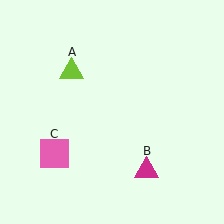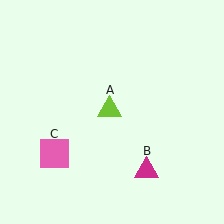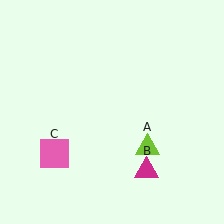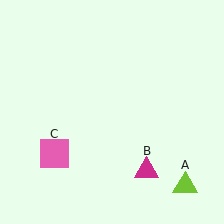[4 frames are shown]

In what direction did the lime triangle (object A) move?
The lime triangle (object A) moved down and to the right.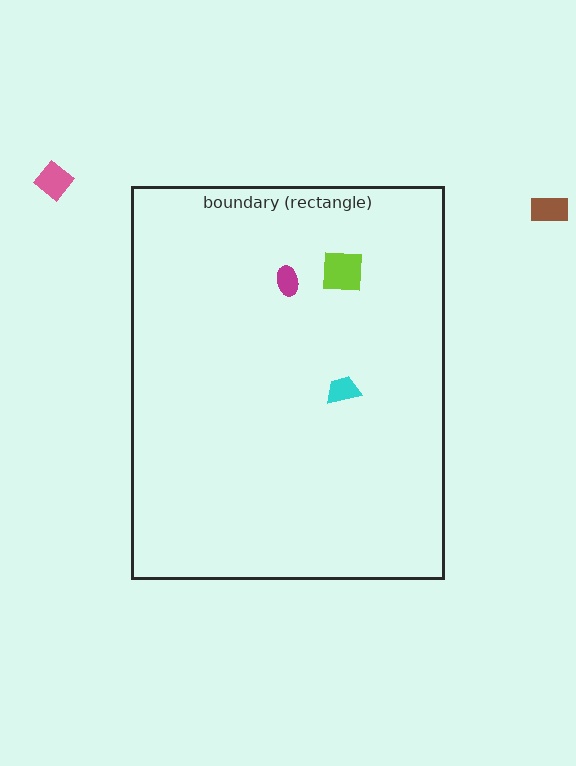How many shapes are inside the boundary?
3 inside, 2 outside.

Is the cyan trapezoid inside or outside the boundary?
Inside.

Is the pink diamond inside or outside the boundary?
Outside.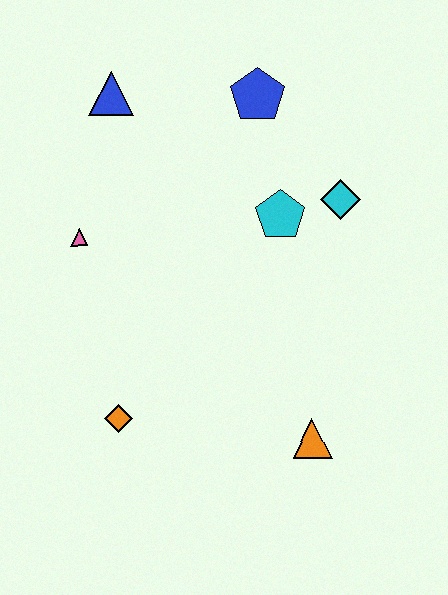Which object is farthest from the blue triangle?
The orange triangle is farthest from the blue triangle.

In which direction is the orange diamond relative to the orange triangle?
The orange diamond is to the left of the orange triangle.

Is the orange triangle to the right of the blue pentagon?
Yes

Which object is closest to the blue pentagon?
The cyan pentagon is closest to the blue pentagon.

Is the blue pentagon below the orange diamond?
No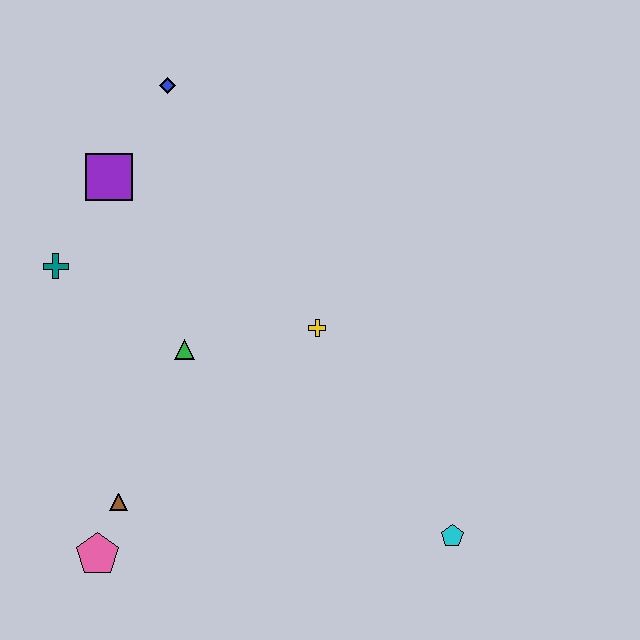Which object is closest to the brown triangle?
The pink pentagon is closest to the brown triangle.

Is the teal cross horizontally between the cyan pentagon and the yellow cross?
No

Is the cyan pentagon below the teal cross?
Yes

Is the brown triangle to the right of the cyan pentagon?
No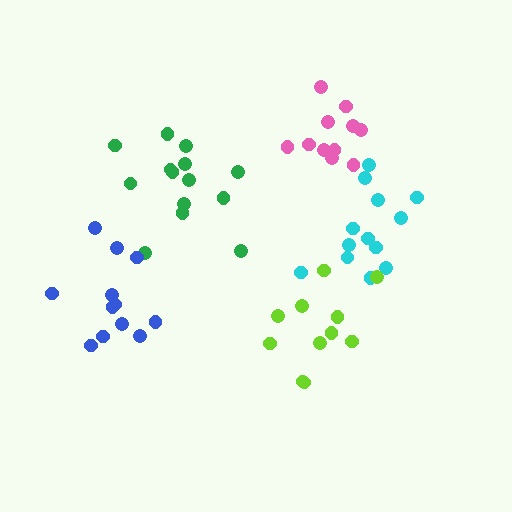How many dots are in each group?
Group 1: 13 dots, Group 2: 11 dots, Group 3: 14 dots, Group 4: 12 dots, Group 5: 11 dots (61 total).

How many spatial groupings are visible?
There are 5 spatial groupings.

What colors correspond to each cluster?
The clusters are colored: cyan, lime, green, blue, pink.